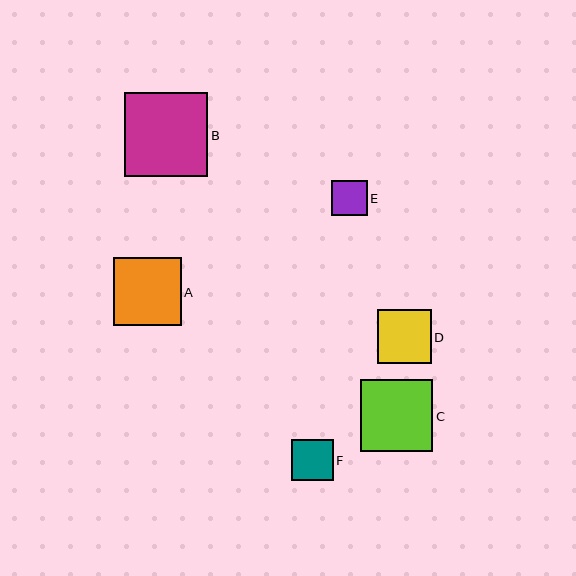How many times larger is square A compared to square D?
Square A is approximately 1.3 times the size of square D.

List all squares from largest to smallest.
From largest to smallest: B, C, A, D, F, E.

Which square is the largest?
Square B is the largest with a size of approximately 84 pixels.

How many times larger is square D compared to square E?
Square D is approximately 1.5 times the size of square E.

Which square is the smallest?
Square E is the smallest with a size of approximately 36 pixels.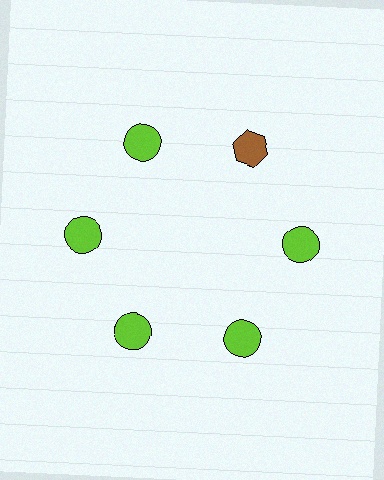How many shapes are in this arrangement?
There are 6 shapes arranged in a ring pattern.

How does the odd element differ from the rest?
It differs in both color (brown instead of lime) and shape (hexagon instead of circle).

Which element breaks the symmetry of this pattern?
The brown hexagon at roughly the 1 o'clock position breaks the symmetry. All other shapes are lime circles.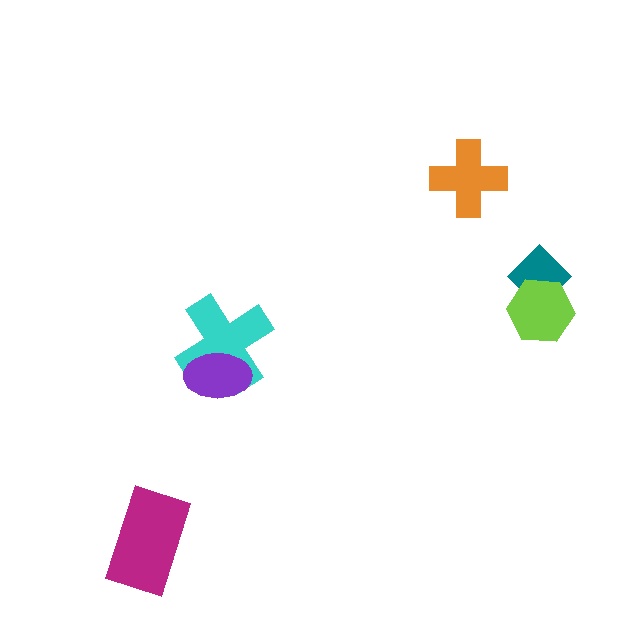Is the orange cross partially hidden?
No, no other shape covers it.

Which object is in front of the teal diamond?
The lime hexagon is in front of the teal diamond.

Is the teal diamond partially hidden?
Yes, it is partially covered by another shape.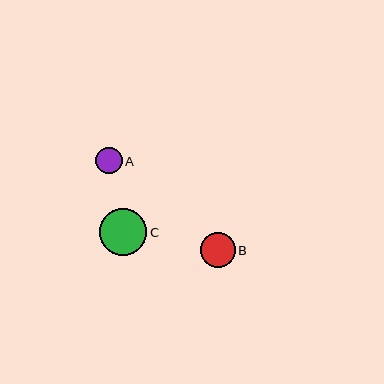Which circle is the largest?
Circle C is the largest with a size of approximately 47 pixels.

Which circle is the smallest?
Circle A is the smallest with a size of approximately 26 pixels.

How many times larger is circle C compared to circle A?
Circle C is approximately 1.8 times the size of circle A.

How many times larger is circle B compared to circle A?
Circle B is approximately 1.3 times the size of circle A.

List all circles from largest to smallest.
From largest to smallest: C, B, A.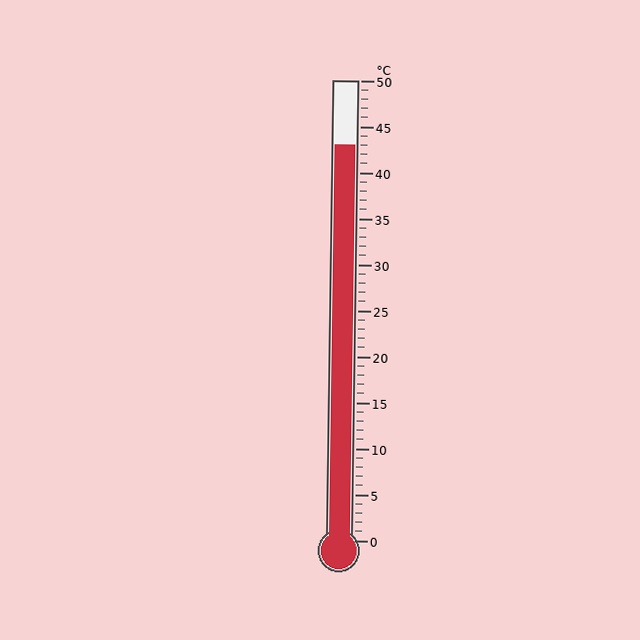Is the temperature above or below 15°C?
The temperature is above 15°C.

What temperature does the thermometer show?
The thermometer shows approximately 43°C.